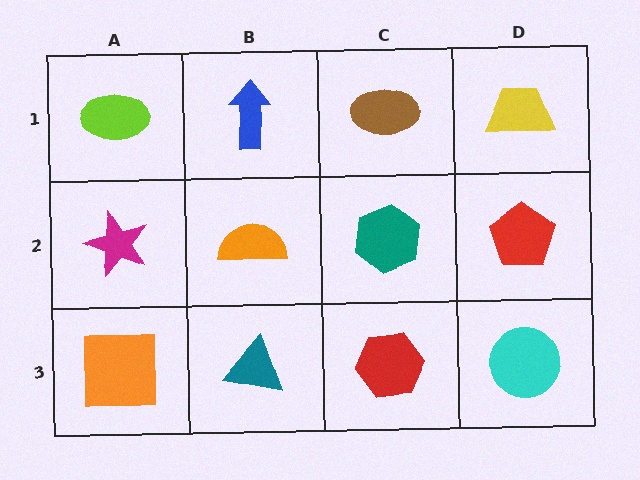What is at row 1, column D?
A yellow trapezoid.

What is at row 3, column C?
A red hexagon.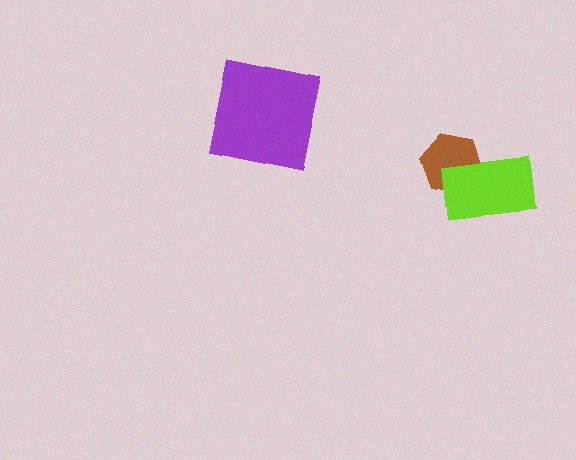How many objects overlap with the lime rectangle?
1 object overlaps with the lime rectangle.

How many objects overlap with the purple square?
0 objects overlap with the purple square.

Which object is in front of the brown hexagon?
The lime rectangle is in front of the brown hexagon.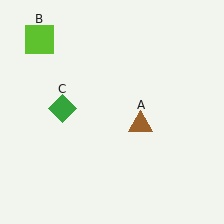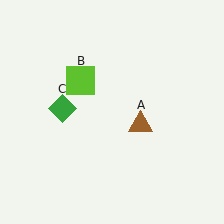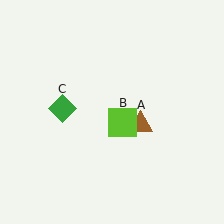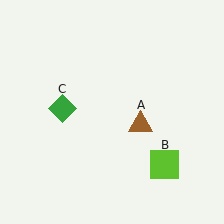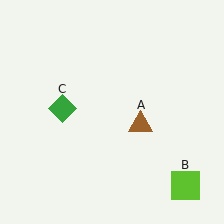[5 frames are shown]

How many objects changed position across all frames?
1 object changed position: lime square (object B).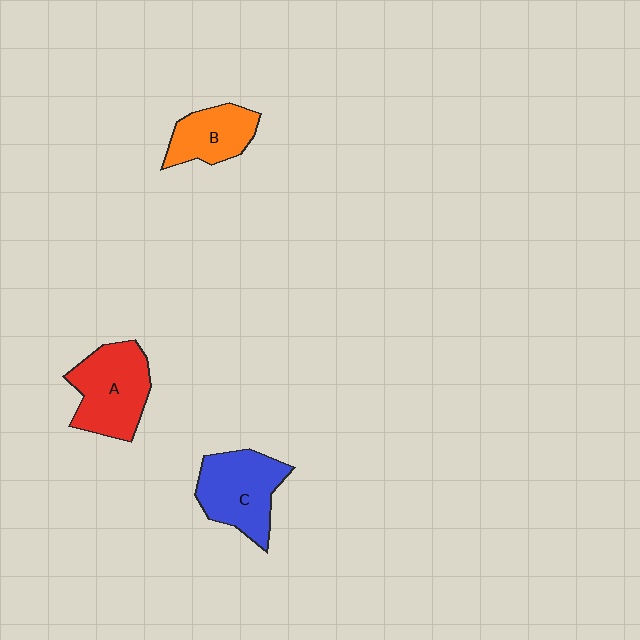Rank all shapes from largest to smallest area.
From largest to smallest: A (red), C (blue), B (orange).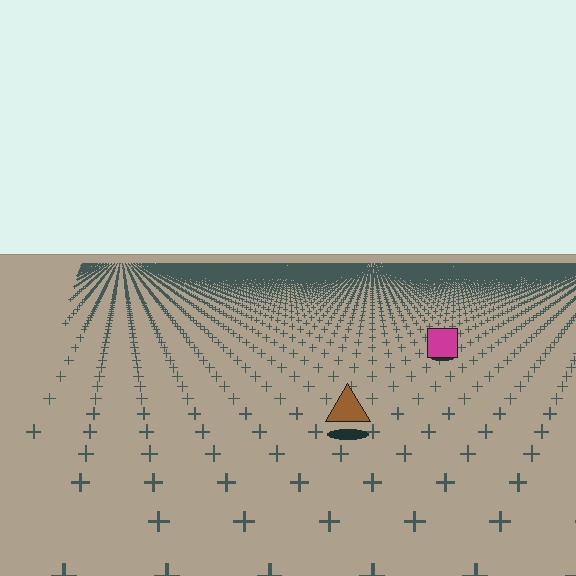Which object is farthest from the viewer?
The magenta square is farthest from the viewer. It appears smaller and the ground texture around it is denser.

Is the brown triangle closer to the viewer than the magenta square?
Yes. The brown triangle is closer — you can tell from the texture gradient: the ground texture is coarser near it.